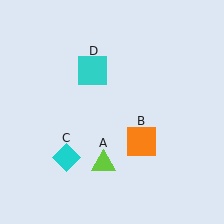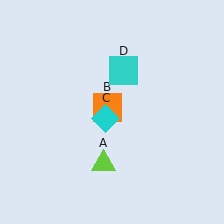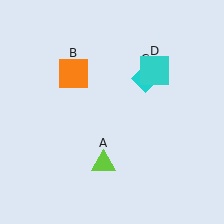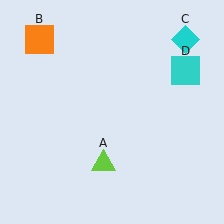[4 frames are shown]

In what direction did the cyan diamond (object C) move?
The cyan diamond (object C) moved up and to the right.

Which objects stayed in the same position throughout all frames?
Lime triangle (object A) remained stationary.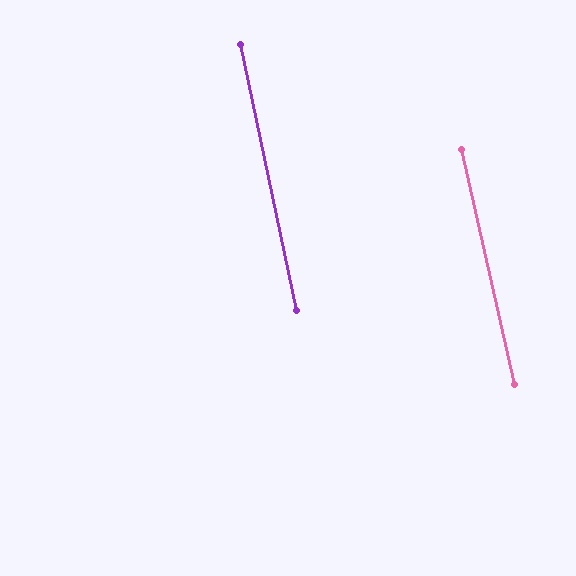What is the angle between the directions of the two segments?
Approximately 1 degree.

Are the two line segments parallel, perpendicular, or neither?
Parallel — their directions differ by only 0.8°.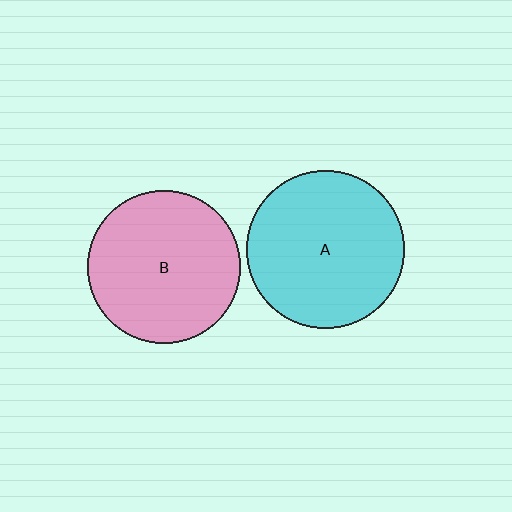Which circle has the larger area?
Circle A (cyan).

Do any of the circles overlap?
No, none of the circles overlap.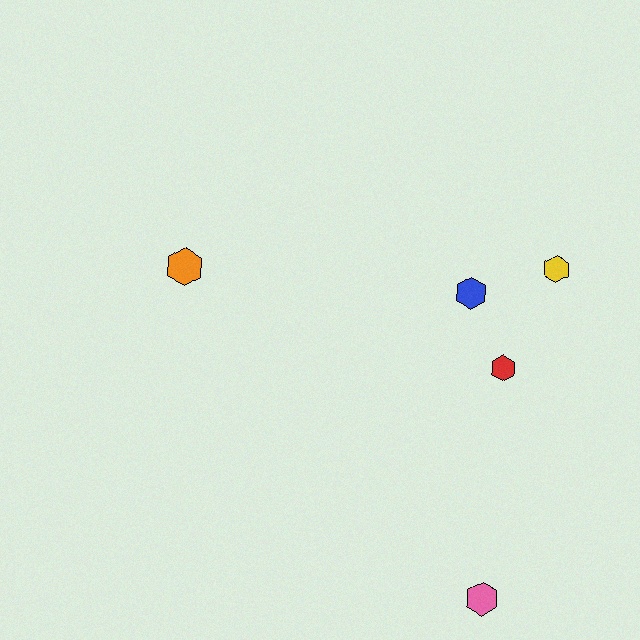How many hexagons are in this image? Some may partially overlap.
There are 5 hexagons.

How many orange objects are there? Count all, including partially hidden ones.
There is 1 orange object.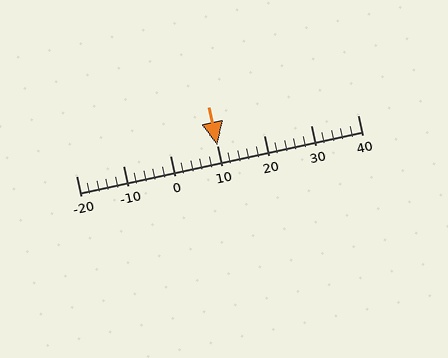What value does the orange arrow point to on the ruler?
The orange arrow points to approximately 10.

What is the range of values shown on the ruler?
The ruler shows values from -20 to 40.